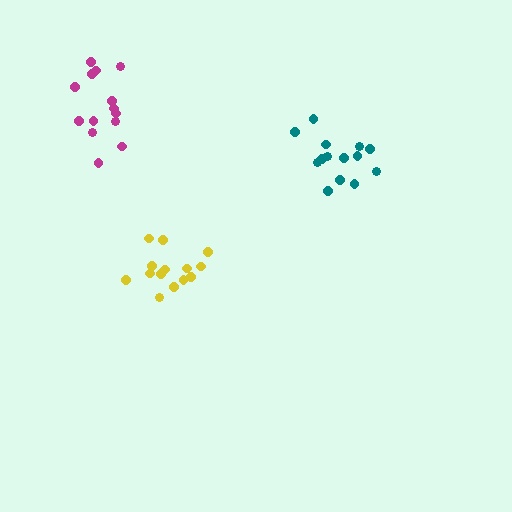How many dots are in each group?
Group 1: 14 dots, Group 2: 14 dots, Group 3: 14 dots (42 total).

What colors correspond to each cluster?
The clusters are colored: yellow, teal, magenta.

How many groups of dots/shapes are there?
There are 3 groups.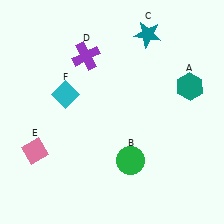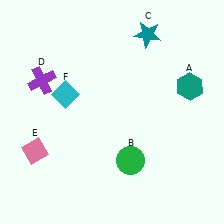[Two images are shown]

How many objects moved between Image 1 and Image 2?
1 object moved between the two images.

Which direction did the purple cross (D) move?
The purple cross (D) moved left.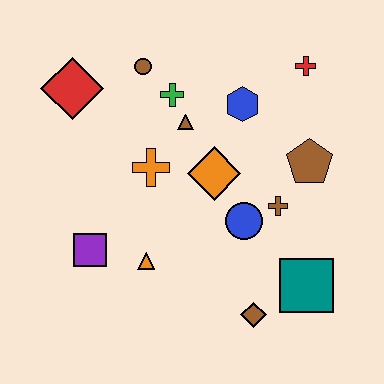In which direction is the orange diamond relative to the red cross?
The orange diamond is below the red cross.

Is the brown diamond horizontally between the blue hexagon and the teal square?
Yes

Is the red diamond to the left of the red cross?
Yes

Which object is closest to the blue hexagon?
The brown triangle is closest to the blue hexagon.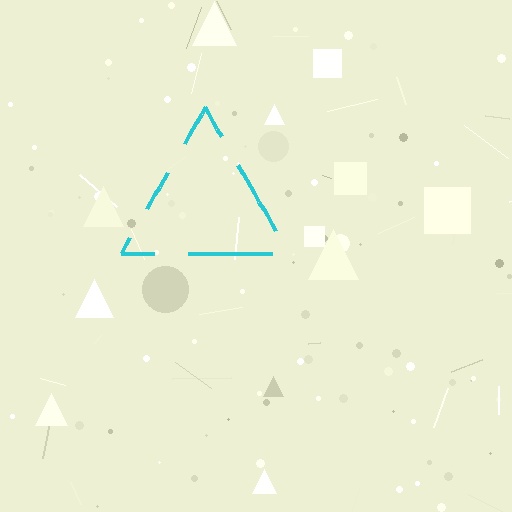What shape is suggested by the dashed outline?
The dashed outline suggests a triangle.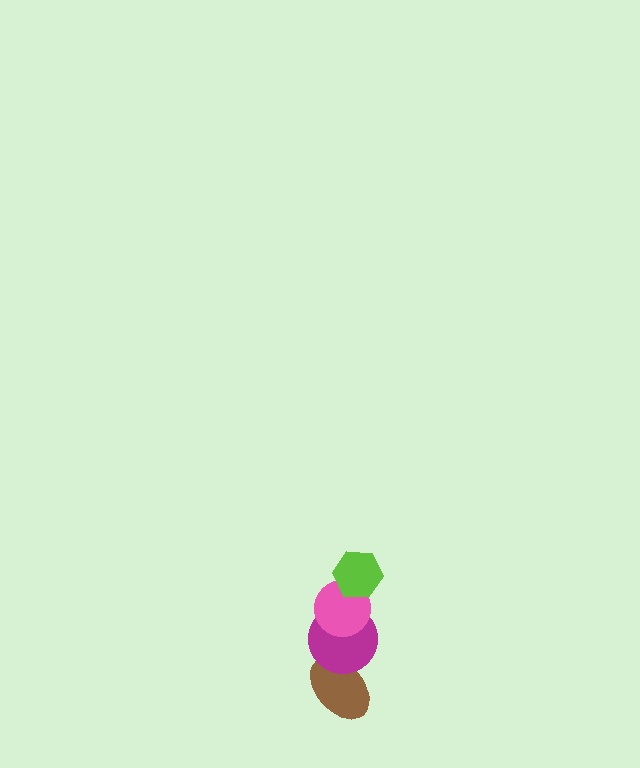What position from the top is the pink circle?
The pink circle is 2nd from the top.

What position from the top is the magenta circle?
The magenta circle is 3rd from the top.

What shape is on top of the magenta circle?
The pink circle is on top of the magenta circle.